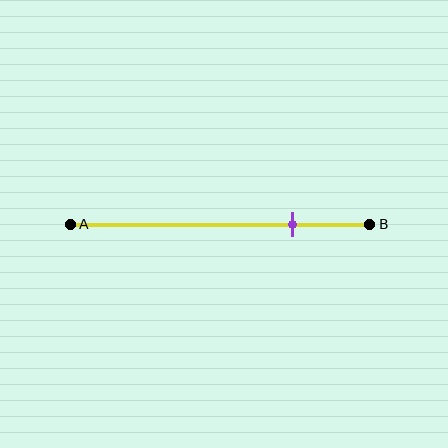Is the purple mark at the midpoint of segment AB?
No, the mark is at about 75% from A, not at the 50% midpoint.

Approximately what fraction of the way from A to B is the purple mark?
The purple mark is approximately 75% of the way from A to B.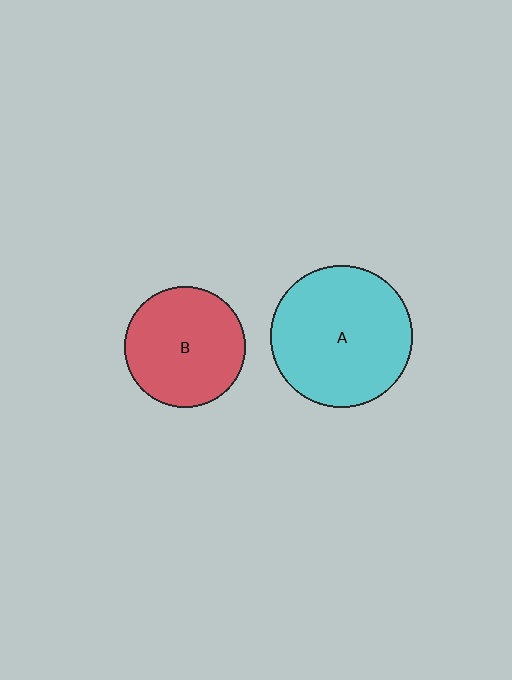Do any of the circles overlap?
No, none of the circles overlap.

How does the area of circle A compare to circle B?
Approximately 1.4 times.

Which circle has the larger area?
Circle A (cyan).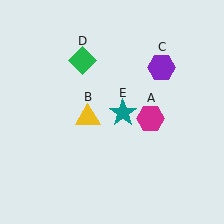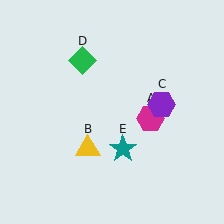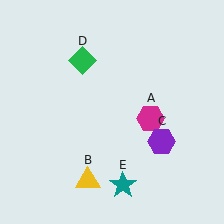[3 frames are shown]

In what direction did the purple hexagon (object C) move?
The purple hexagon (object C) moved down.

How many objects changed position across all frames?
3 objects changed position: yellow triangle (object B), purple hexagon (object C), teal star (object E).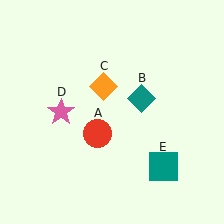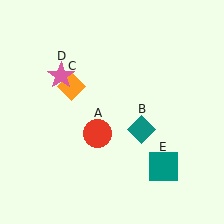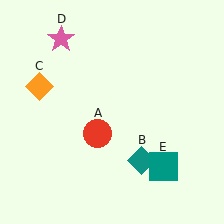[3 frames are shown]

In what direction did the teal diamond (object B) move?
The teal diamond (object B) moved down.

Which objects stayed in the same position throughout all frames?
Red circle (object A) and teal square (object E) remained stationary.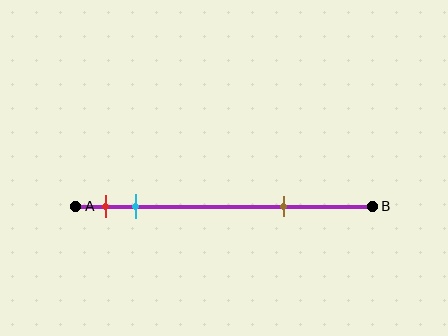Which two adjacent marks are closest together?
The red and cyan marks are the closest adjacent pair.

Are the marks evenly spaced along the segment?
No, the marks are not evenly spaced.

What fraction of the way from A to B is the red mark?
The red mark is approximately 10% (0.1) of the way from A to B.